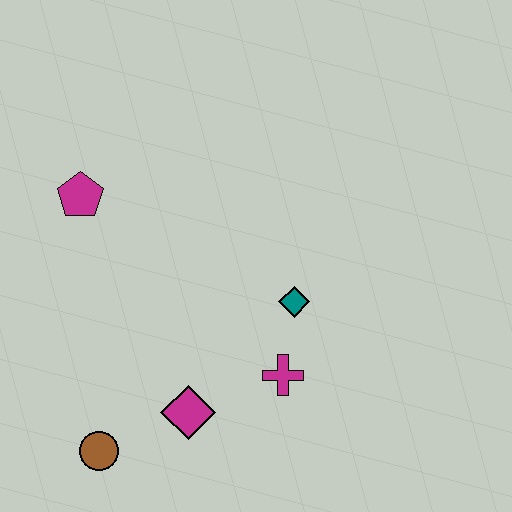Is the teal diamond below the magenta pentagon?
Yes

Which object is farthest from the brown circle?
The magenta pentagon is farthest from the brown circle.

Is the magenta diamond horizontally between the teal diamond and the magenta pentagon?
Yes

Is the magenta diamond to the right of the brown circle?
Yes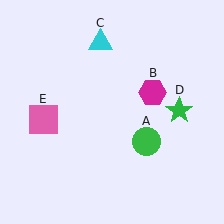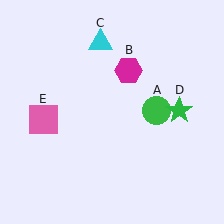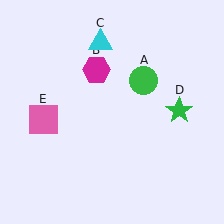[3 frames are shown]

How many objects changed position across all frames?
2 objects changed position: green circle (object A), magenta hexagon (object B).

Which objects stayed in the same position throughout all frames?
Cyan triangle (object C) and green star (object D) and pink square (object E) remained stationary.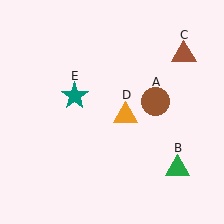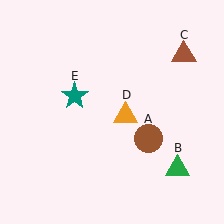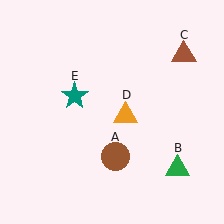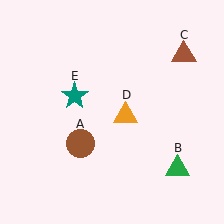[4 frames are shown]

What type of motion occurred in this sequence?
The brown circle (object A) rotated clockwise around the center of the scene.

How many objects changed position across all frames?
1 object changed position: brown circle (object A).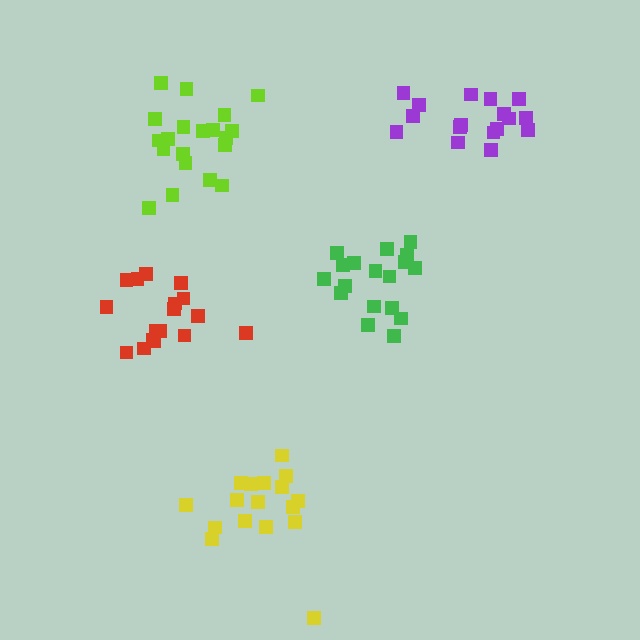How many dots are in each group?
Group 1: 20 dots, Group 2: 17 dots, Group 3: 18 dots, Group 4: 17 dots, Group 5: 17 dots (89 total).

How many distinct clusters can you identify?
There are 5 distinct clusters.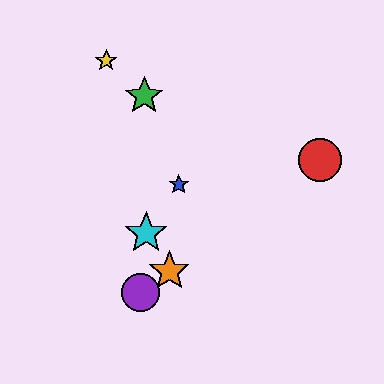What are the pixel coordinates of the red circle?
The red circle is at (320, 160).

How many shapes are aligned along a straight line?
3 shapes (the red circle, the purple circle, the orange star) are aligned along a straight line.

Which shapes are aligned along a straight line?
The red circle, the purple circle, the orange star are aligned along a straight line.